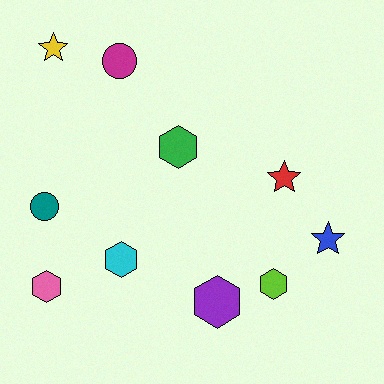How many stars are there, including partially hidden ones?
There are 3 stars.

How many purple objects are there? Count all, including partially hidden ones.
There is 1 purple object.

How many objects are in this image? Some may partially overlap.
There are 10 objects.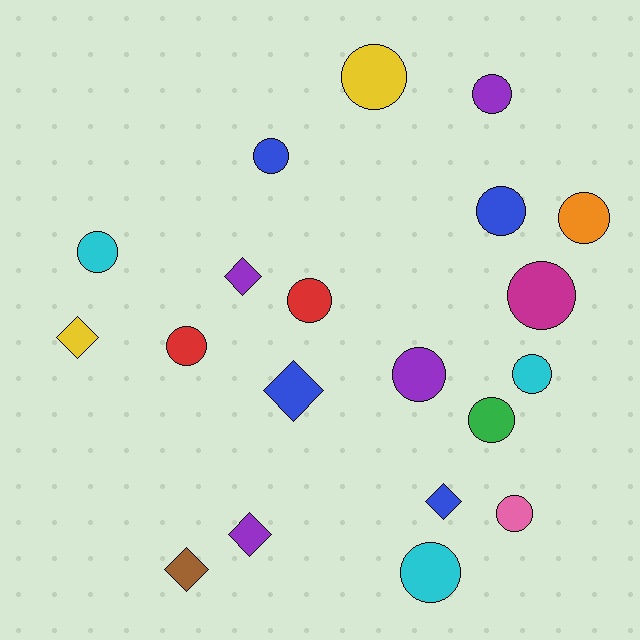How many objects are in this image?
There are 20 objects.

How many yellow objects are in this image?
There are 2 yellow objects.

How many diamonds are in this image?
There are 6 diamonds.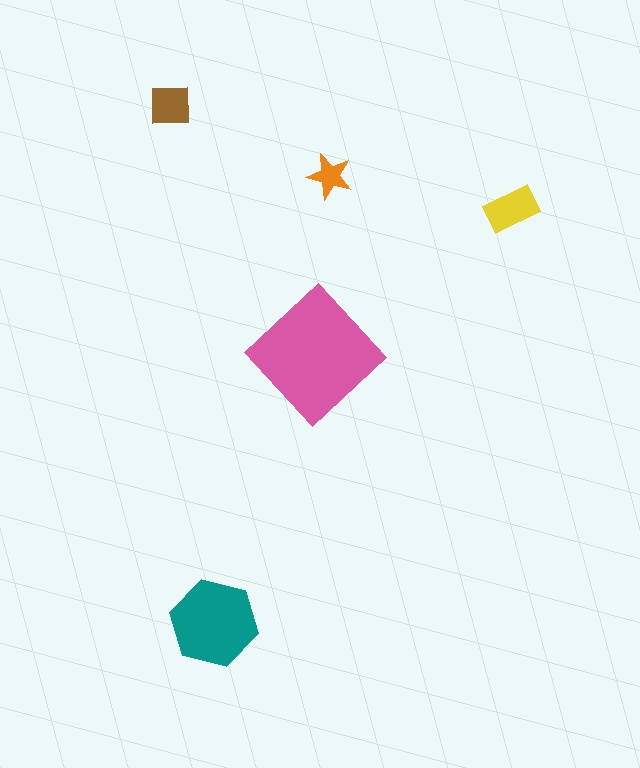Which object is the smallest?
The orange star.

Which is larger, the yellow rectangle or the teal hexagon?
The teal hexagon.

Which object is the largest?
The pink diamond.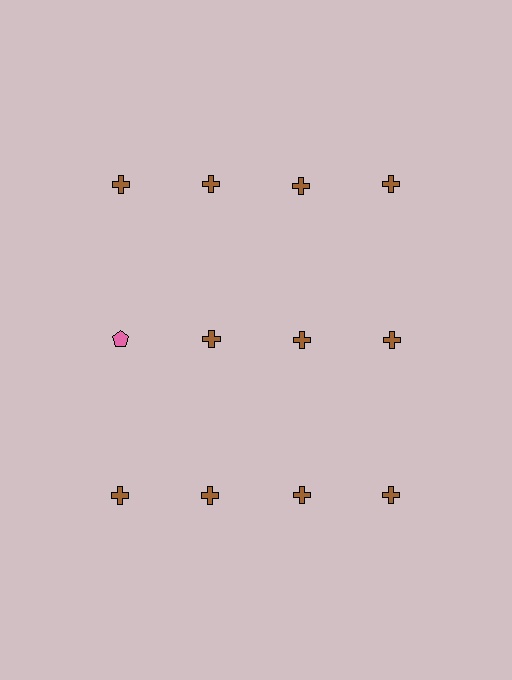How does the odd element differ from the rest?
It differs in both color (pink instead of brown) and shape (pentagon instead of cross).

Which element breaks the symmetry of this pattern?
The pink pentagon in the second row, leftmost column breaks the symmetry. All other shapes are brown crosses.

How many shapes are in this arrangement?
There are 12 shapes arranged in a grid pattern.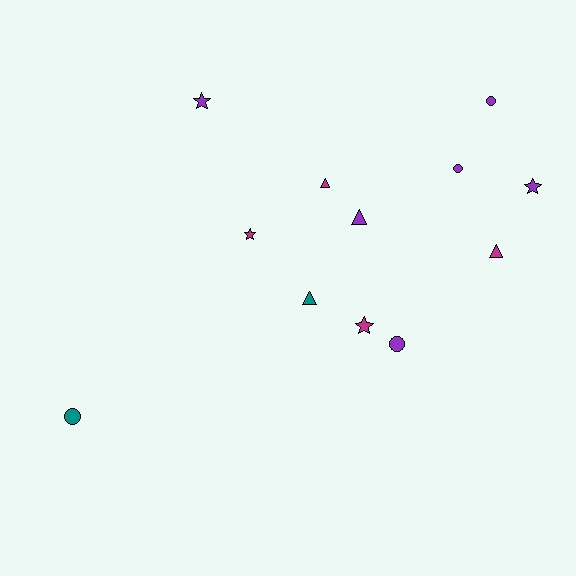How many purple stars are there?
There are 2 purple stars.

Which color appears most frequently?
Purple, with 6 objects.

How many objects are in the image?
There are 12 objects.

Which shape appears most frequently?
Circle, with 4 objects.